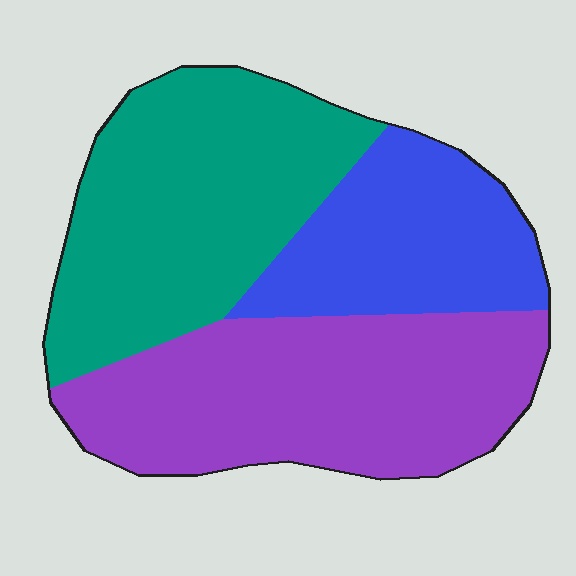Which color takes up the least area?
Blue, at roughly 25%.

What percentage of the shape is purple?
Purple covers 39% of the shape.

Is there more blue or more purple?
Purple.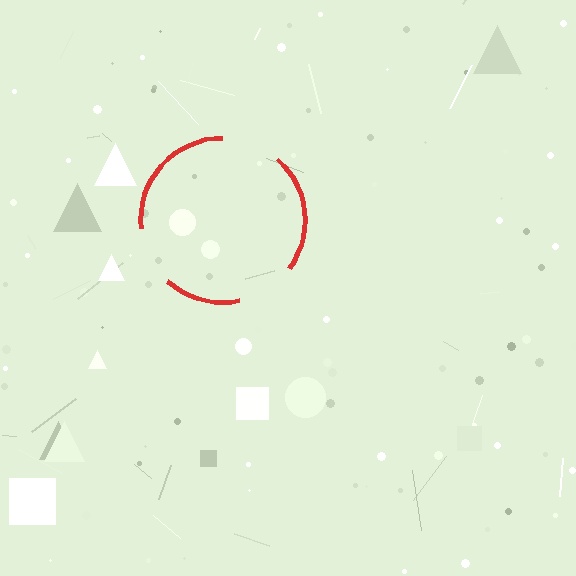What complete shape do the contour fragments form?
The contour fragments form a circle.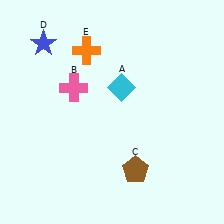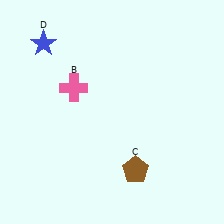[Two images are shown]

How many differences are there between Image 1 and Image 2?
There are 2 differences between the two images.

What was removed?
The cyan diamond (A), the orange cross (E) were removed in Image 2.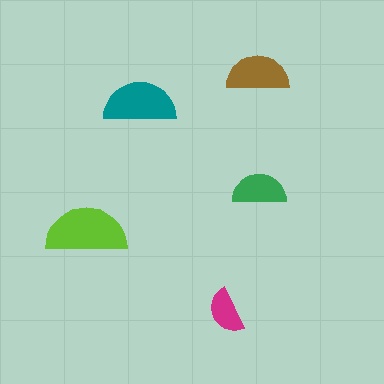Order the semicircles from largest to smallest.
the lime one, the teal one, the brown one, the green one, the magenta one.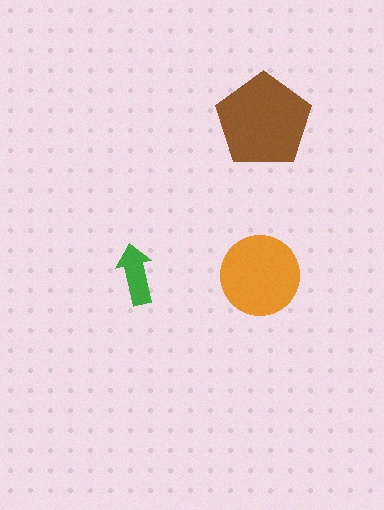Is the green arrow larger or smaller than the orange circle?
Smaller.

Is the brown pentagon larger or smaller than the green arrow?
Larger.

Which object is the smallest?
The green arrow.